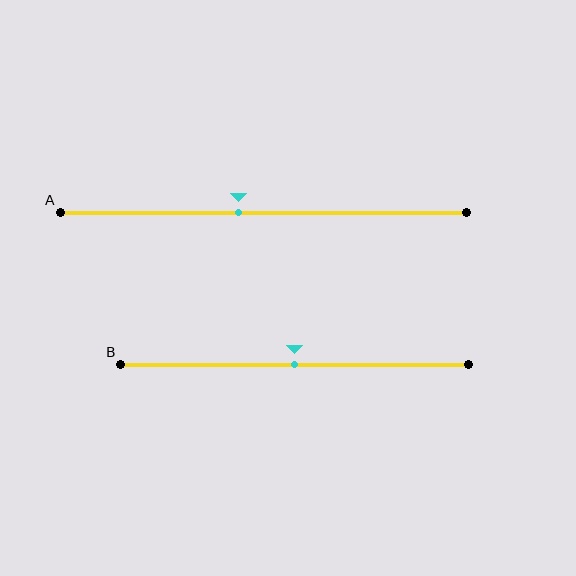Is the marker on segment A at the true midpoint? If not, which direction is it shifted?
No, the marker on segment A is shifted to the left by about 6% of the segment length.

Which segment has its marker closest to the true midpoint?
Segment B has its marker closest to the true midpoint.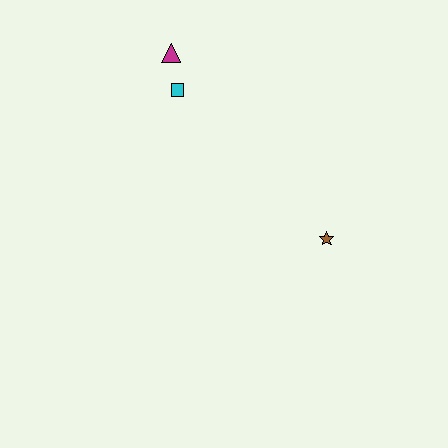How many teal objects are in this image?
There are no teal objects.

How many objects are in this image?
There are 3 objects.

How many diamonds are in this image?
There are no diamonds.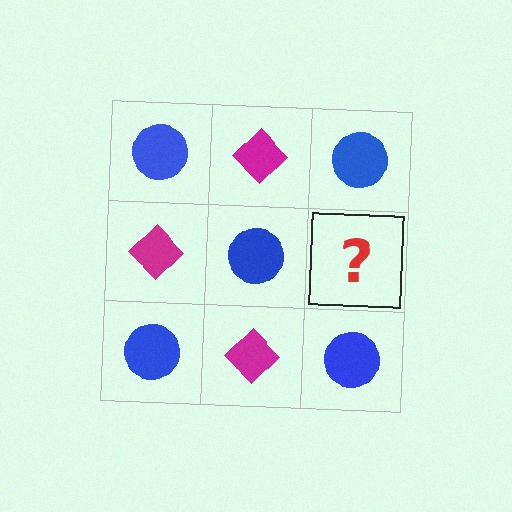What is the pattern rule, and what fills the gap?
The rule is that it alternates blue circle and magenta diamond in a checkerboard pattern. The gap should be filled with a magenta diamond.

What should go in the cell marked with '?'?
The missing cell should contain a magenta diamond.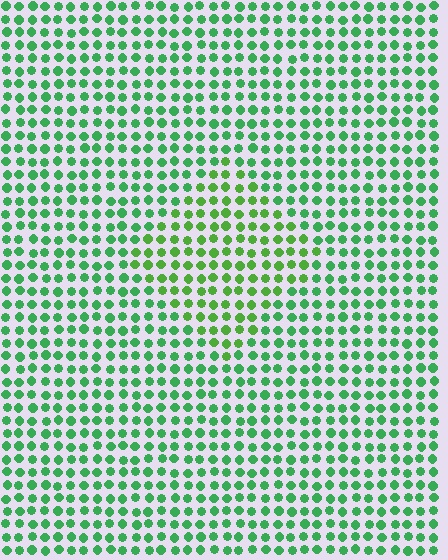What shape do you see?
I see a diamond.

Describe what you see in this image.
The image is filled with small green elements in a uniform arrangement. A diamond-shaped region is visible where the elements are tinted to a slightly different hue, forming a subtle color boundary.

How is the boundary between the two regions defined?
The boundary is defined purely by a slight shift in hue (about 26 degrees). Spacing, size, and orientation are identical on both sides.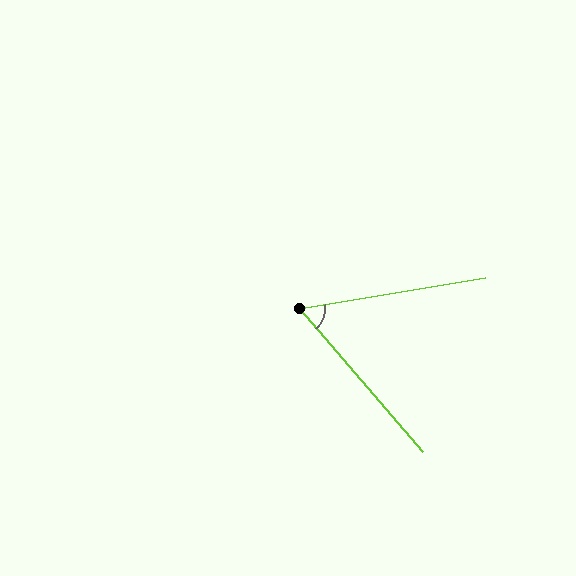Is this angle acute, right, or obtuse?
It is acute.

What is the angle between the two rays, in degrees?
Approximately 59 degrees.